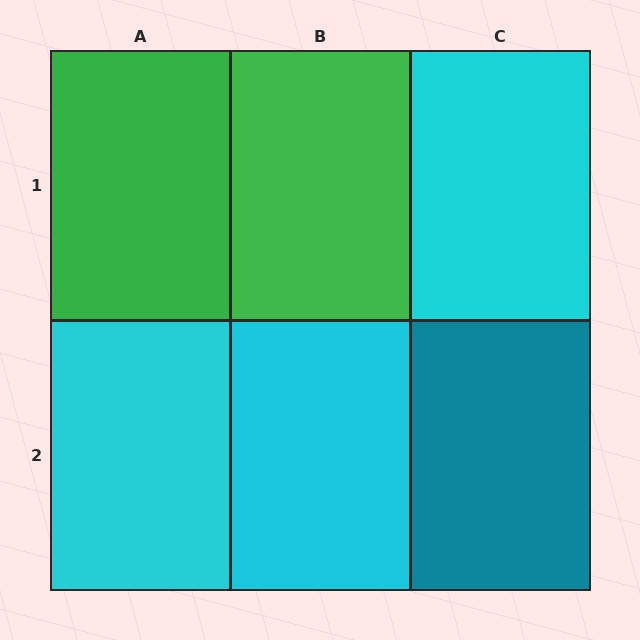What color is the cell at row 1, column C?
Cyan.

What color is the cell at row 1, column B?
Green.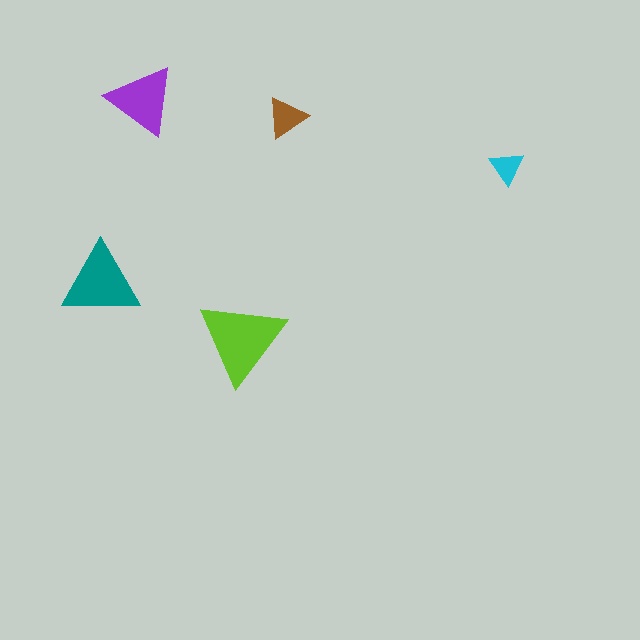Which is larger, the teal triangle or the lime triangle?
The lime one.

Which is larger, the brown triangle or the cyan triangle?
The brown one.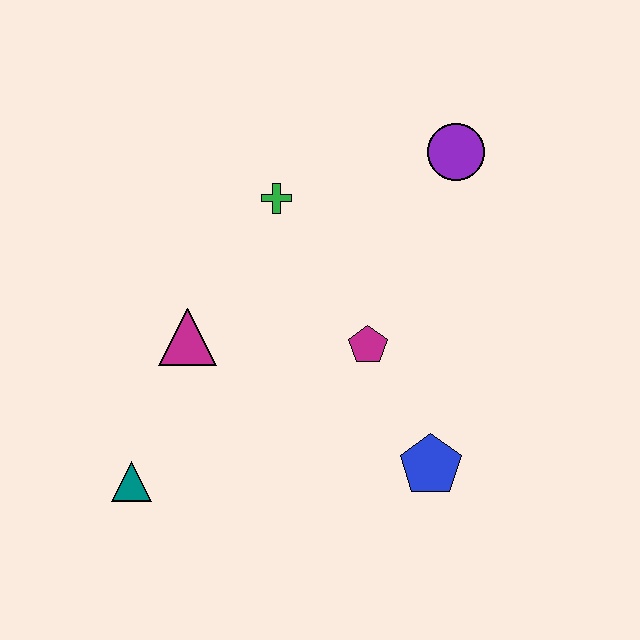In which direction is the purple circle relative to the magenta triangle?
The purple circle is to the right of the magenta triangle.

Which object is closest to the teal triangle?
The magenta triangle is closest to the teal triangle.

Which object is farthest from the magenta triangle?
The purple circle is farthest from the magenta triangle.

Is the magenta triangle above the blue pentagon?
Yes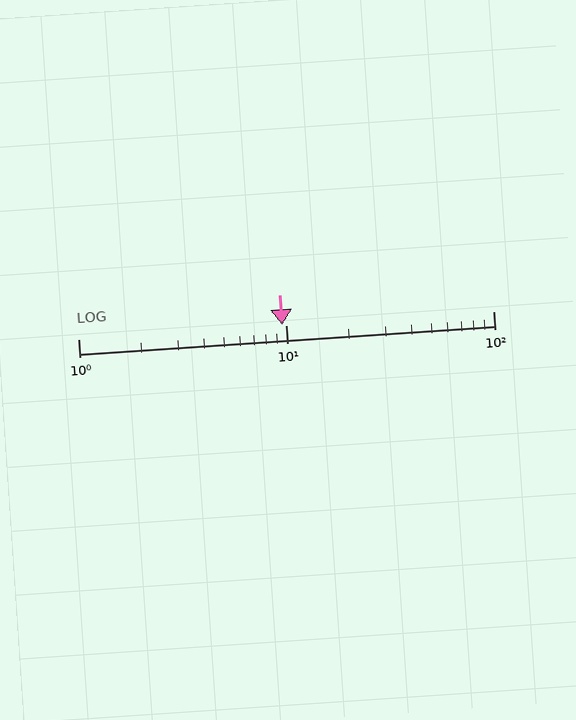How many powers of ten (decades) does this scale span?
The scale spans 2 decades, from 1 to 100.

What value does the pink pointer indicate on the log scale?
The pointer indicates approximately 9.6.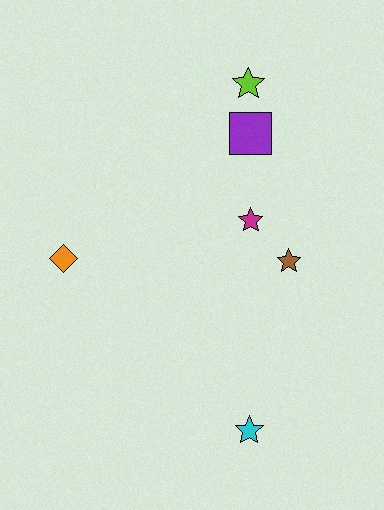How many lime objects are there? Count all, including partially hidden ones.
There is 1 lime object.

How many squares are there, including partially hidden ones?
There is 1 square.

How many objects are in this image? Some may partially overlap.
There are 6 objects.